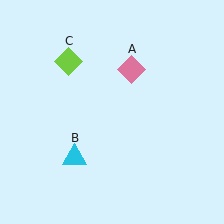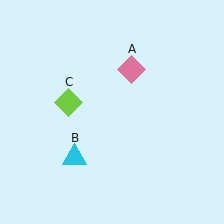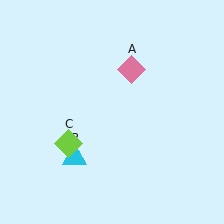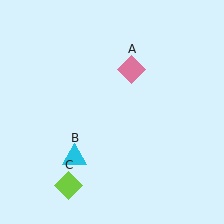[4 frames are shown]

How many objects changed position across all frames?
1 object changed position: lime diamond (object C).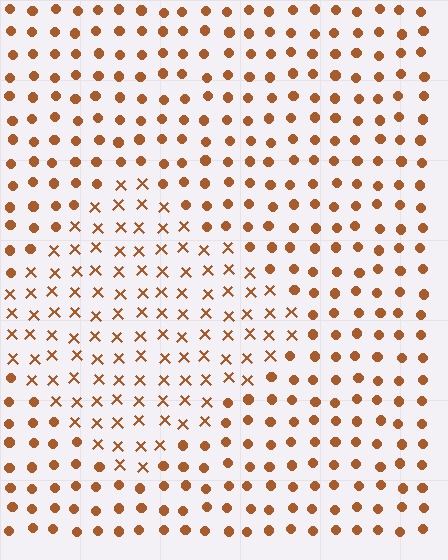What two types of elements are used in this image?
The image uses X marks inside the diamond region and circles outside it.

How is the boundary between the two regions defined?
The boundary is defined by a change in element shape: X marks inside vs. circles outside. All elements share the same color and spacing.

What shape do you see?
I see a diamond.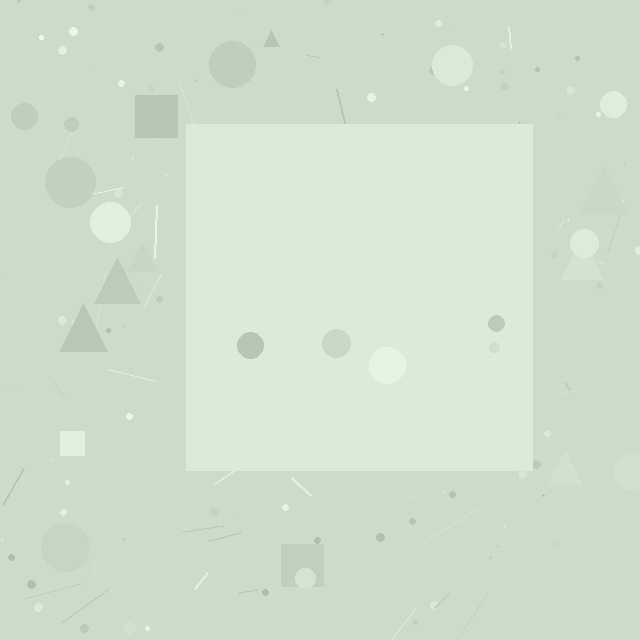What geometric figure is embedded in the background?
A square is embedded in the background.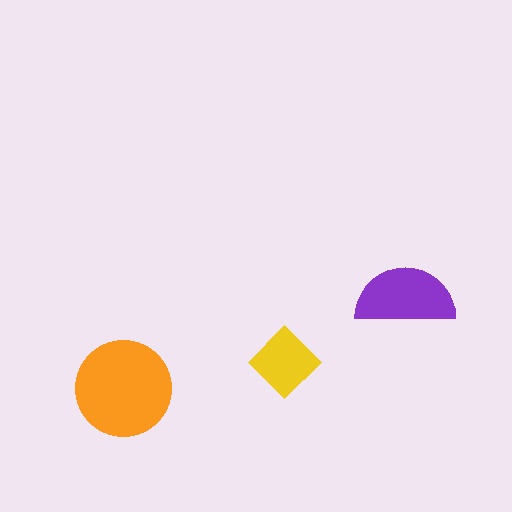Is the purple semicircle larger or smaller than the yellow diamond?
Larger.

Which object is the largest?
The orange circle.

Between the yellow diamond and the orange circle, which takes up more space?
The orange circle.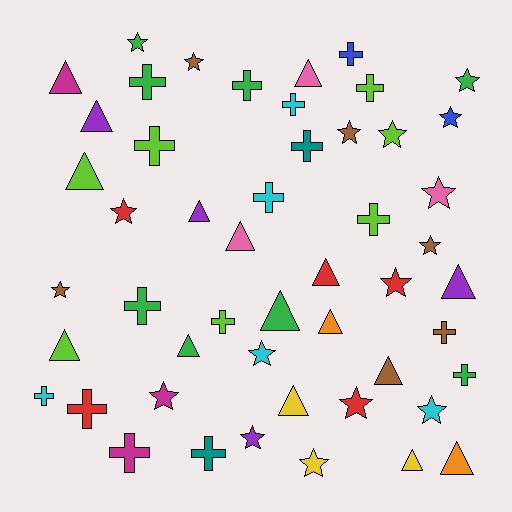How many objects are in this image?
There are 50 objects.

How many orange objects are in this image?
There are 2 orange objects.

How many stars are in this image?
There are 17 stars.